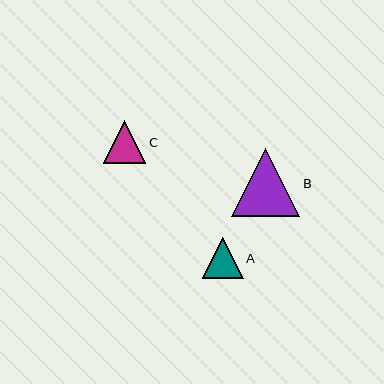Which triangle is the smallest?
Triangle A is the smallest with a size of approximately 41 pixels.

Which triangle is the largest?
Triangle B is the largest with a size of approximately 68 pixels.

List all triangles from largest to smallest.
From largest to smallest: B, C, A.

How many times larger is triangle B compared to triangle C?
Triangle B is approximately 1.6 times the size of triangle C.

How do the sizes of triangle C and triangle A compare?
Triangle C and triangle A are approximately the same size.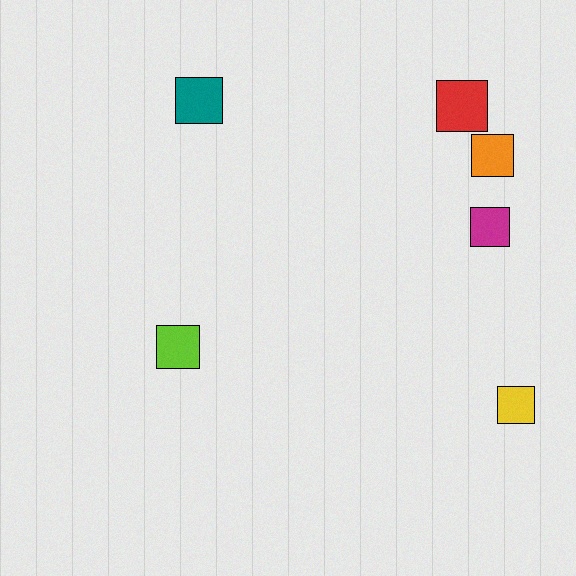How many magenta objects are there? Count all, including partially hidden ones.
There is 1 magenta object.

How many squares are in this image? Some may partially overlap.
There are 6 squares.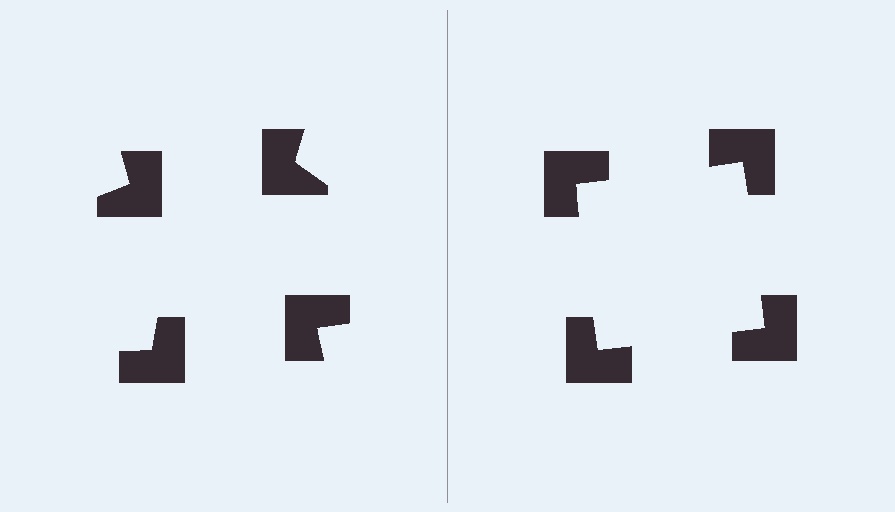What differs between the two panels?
The notched squares are positioned identically on both sides; only the wedge orientations differ. On the right they align to a square; on the left they are misaligned.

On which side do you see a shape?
An illusory square appears on the right side. On the left side the wedge cuts are rotated, so no coherent shape forms.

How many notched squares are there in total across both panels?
8 — 4 on each side.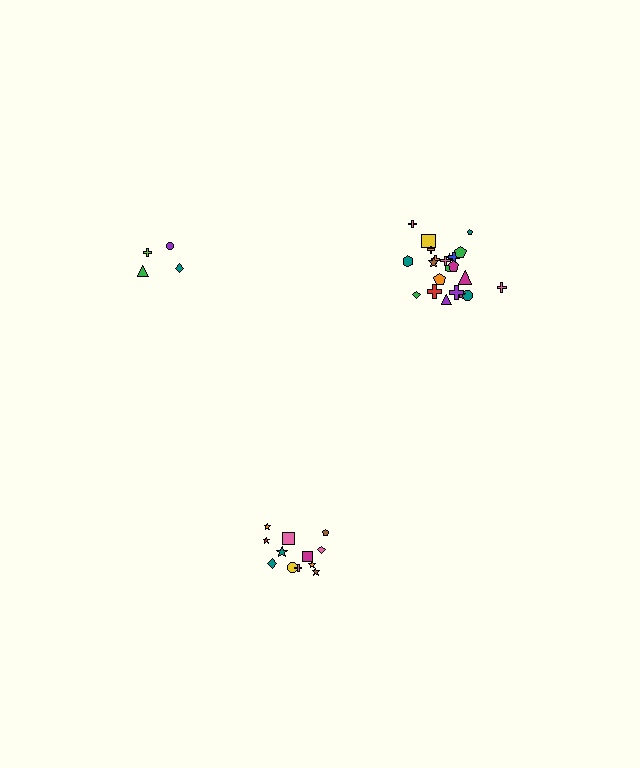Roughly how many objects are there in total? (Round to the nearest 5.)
Roughly 40 objects in total.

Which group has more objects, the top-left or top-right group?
The top-right group.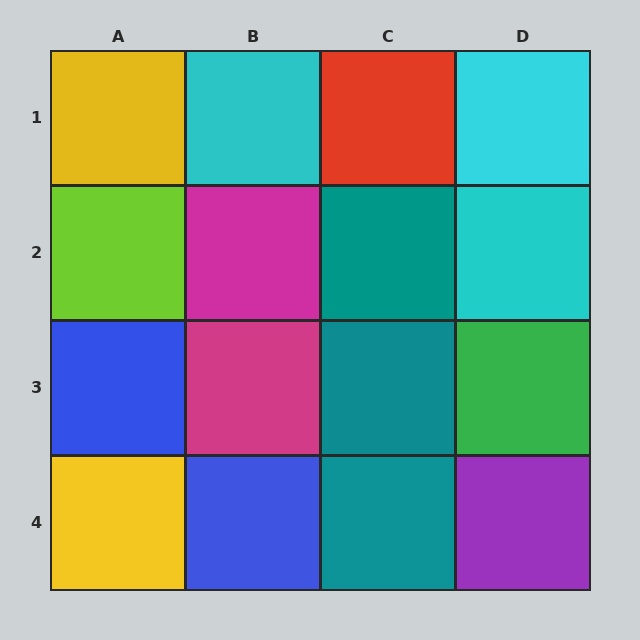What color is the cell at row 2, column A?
Lime.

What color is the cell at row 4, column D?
Purple.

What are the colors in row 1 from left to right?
Yellow, cyan, red, cyan.